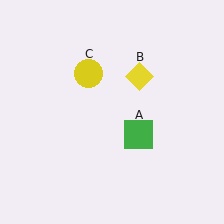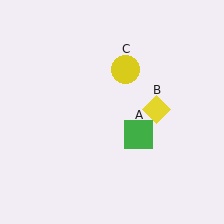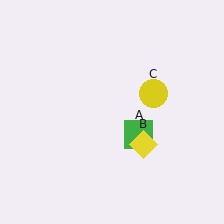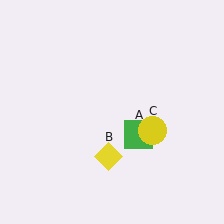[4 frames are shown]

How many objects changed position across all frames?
2 objects changed position: yellow diamond (object B), yellow circle (object C).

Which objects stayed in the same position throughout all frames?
Green square (object A) remained stationary.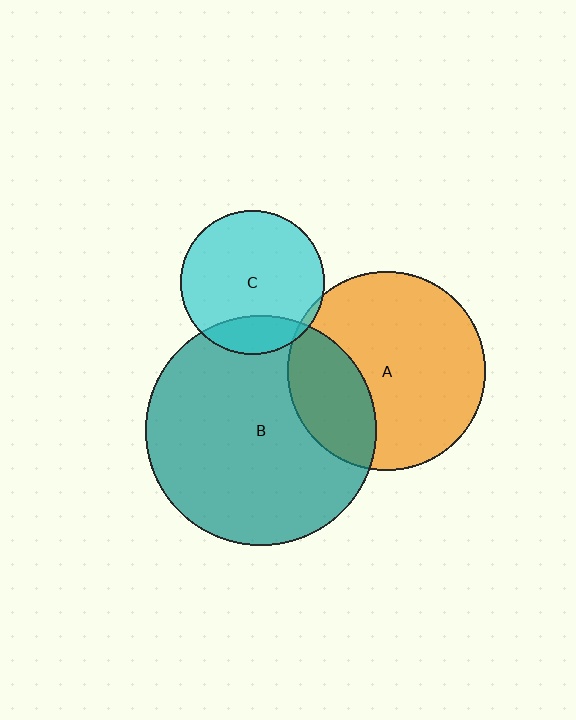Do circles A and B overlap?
Yes.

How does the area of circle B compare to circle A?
Approximately 1.3 times.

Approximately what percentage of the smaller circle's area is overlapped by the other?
Approximately 25%.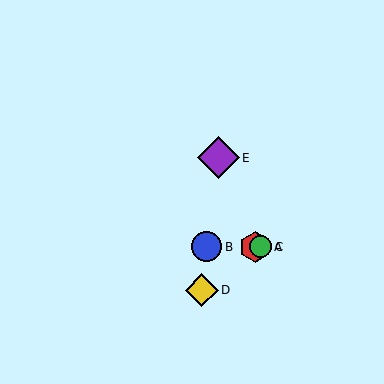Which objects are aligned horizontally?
Objects A, B, C are aligned horizontally.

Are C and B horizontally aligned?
Yes, both are at y≈247.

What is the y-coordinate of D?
Object D is at y≈290.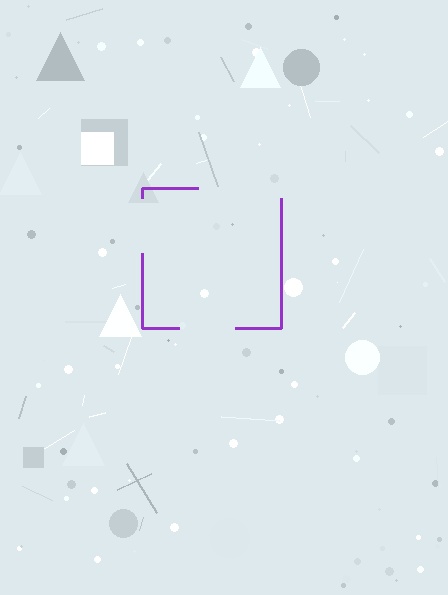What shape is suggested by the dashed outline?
The dashed outline suggests a square.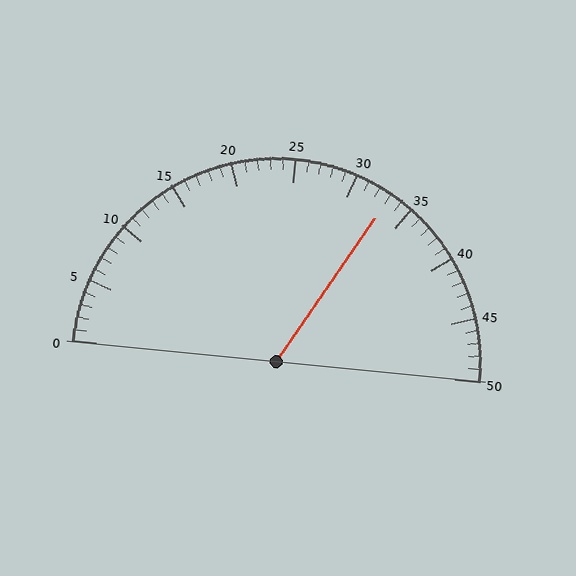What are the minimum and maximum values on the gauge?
The gauge ranges from 0 to 50.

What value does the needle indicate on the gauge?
The needle indicates approximately 33.